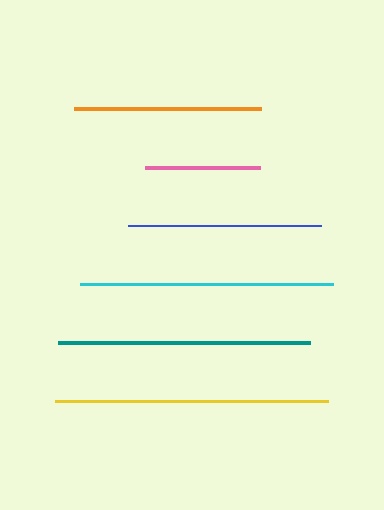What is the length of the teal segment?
The teal segment is approximately 251 pixels long.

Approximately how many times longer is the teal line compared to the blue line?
The teal line is approximately 1.3 times the length of the blue line.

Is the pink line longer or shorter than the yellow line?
The yellow line is longer than the pink line.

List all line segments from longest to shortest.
From longest to shortest: yellow, cyan, teal, blue, orange, pink.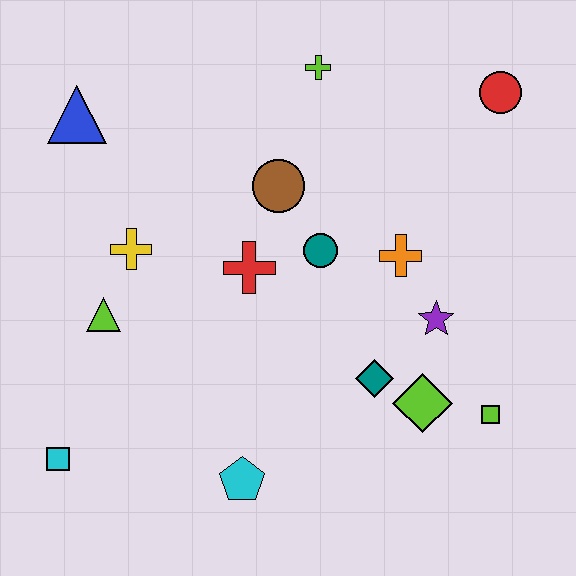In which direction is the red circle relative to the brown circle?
The red circle is to the right of the brown circle.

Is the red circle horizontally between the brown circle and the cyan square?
No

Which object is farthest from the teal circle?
The cyan square is farthest from the teal circle.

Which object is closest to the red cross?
The teal circle is closest to the red cross.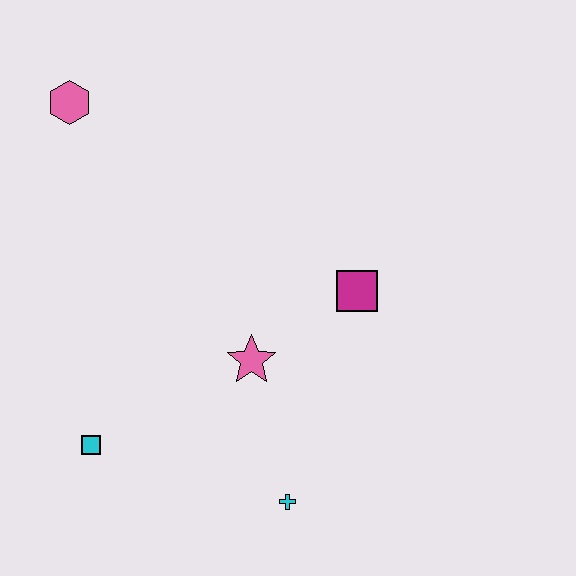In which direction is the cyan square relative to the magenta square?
The cyan square is to the left of the magenta square.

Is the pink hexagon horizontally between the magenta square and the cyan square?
No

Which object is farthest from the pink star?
The pink hexagon is farthest from the pink star.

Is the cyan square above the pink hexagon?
No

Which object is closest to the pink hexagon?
The pink star is closest to the pink hexagon.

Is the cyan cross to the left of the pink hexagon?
No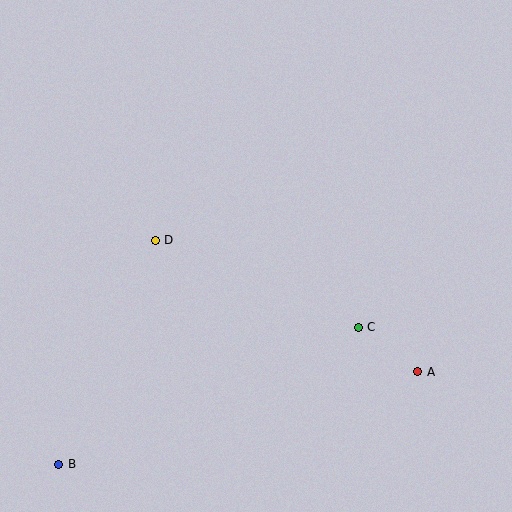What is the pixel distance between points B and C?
The distance between B and C is 330 pixels.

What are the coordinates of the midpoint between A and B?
The midpoint between A and B is at (238, 418).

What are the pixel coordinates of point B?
Point B is at (59, 464).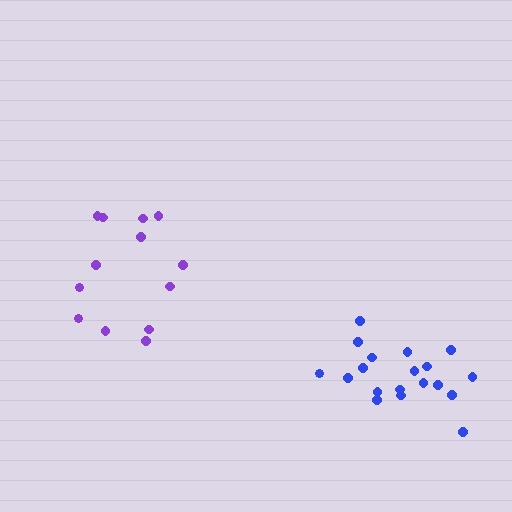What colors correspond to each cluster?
The clusters are colored: purple, blue.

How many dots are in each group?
Group 1: 13 dots, Group 2: 19 dots (32 total).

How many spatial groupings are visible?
There are 2 spatial groupings.